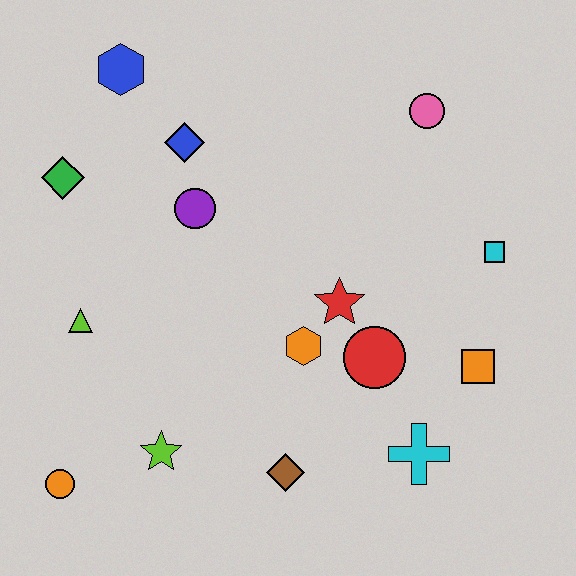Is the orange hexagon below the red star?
Yes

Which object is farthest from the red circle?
The blue hexagon is farthest from the red circle.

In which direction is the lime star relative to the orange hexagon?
The lime star is to the left of the orange hexagon.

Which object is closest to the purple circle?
The blue diamond is closest to the purple circle.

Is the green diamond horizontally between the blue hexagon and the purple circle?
No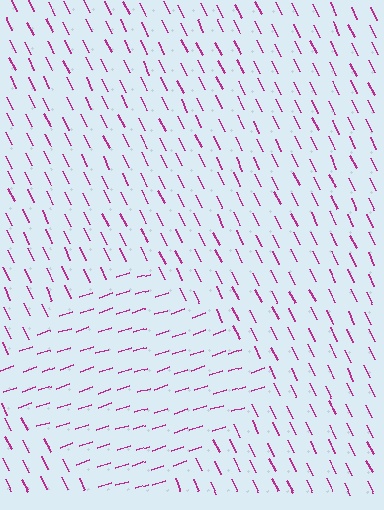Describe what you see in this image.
The image is filled with small magenta line segments. A diamond region in the image has lines oriented differently from the surrounding lines, creating a visible texture boundary.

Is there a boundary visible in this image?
Yes, there is a texture boundary formed by a change in line orientation.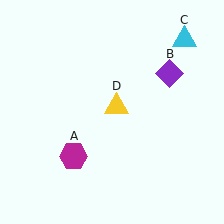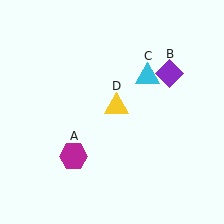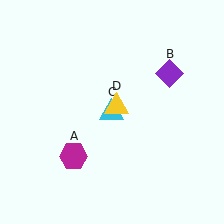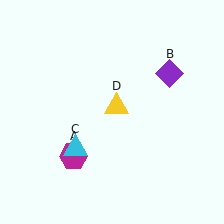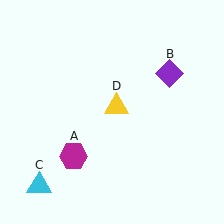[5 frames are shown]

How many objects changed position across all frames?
1 object changed position: cyan triangle (object C).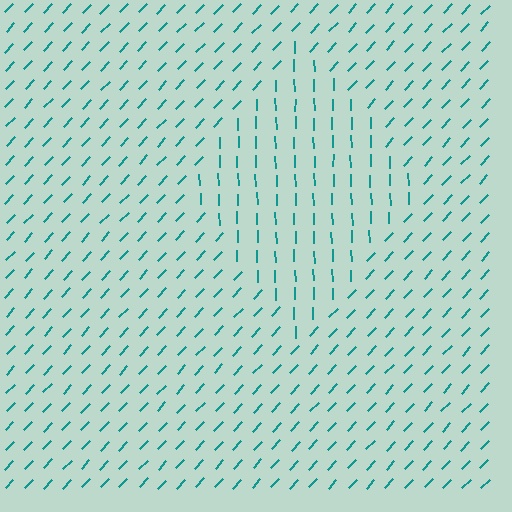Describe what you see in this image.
The image is filled with small teal line segments. A diamond region in the image has lines oriented differently from the surrounding lines, creating a visible texture boundary.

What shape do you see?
I see a diamond.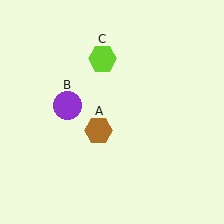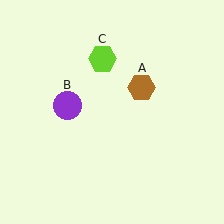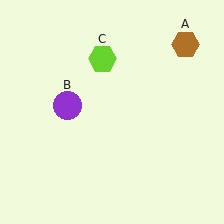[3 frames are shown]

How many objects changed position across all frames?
1 object changed position: brown hexagon (object A).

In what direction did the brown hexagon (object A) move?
The brown hexagon (object A) moved up and to the right.